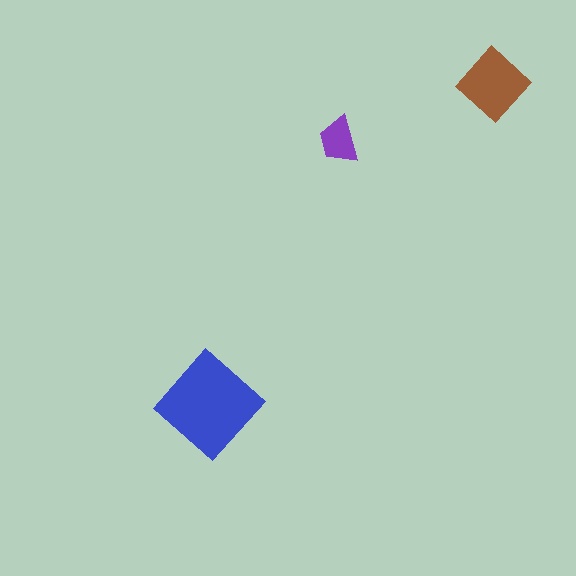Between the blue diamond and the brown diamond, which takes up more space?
The blue diamond.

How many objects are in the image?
There are 3 objects in the image.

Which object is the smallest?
The purple trapezoid.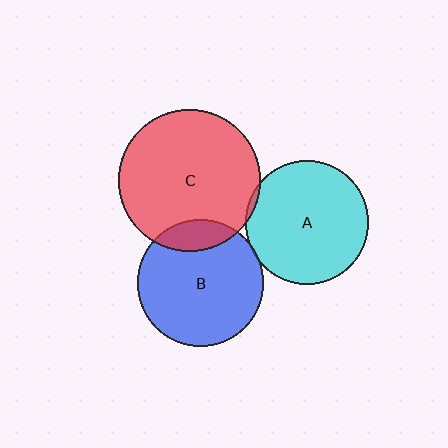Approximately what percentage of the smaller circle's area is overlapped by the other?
Approximately 5%.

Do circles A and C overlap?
Yes.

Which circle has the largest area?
Circle C (red).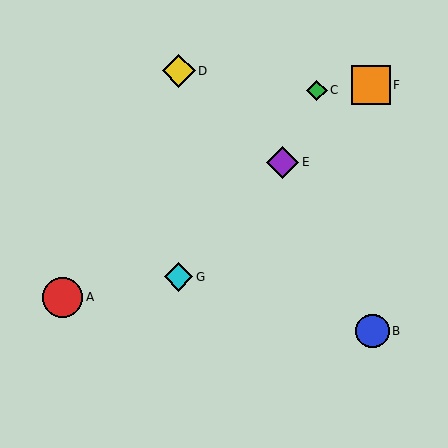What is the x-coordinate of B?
Object B is at x≈372.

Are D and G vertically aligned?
Yes, both are at x≈179.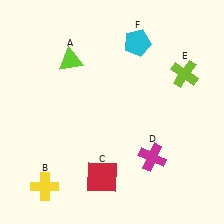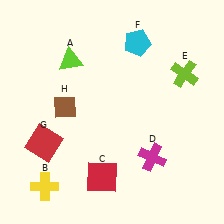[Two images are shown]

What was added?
A red square (G), a brown diamond (H) were added in Image 2.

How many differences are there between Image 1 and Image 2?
There are 2 differences between the two images.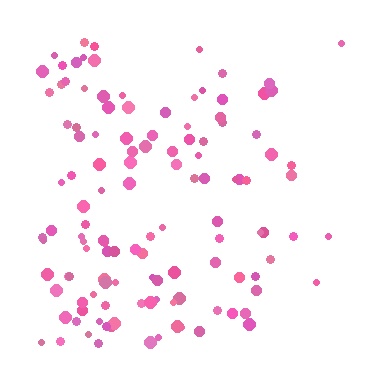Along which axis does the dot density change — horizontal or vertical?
Horizontal.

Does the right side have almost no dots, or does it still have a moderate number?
Still a moderate number, just noticeably fewer than the left.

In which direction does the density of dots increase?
From right to left, with the left side densest.